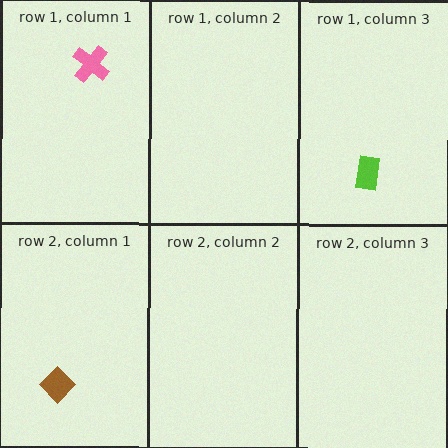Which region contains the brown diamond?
The row 2, column 1 region.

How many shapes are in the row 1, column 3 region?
1.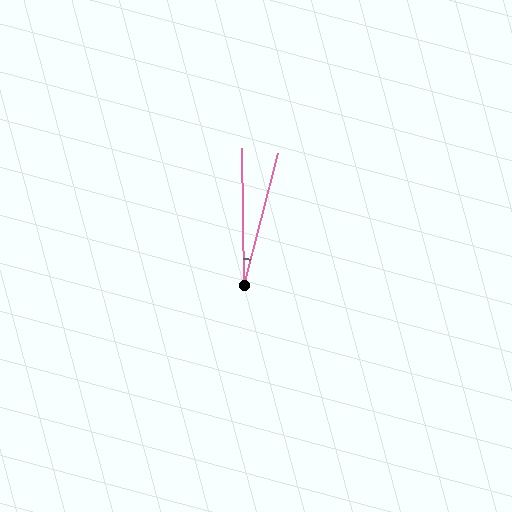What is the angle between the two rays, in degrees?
Approximately 16 degrees.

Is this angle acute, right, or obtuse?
It is acute.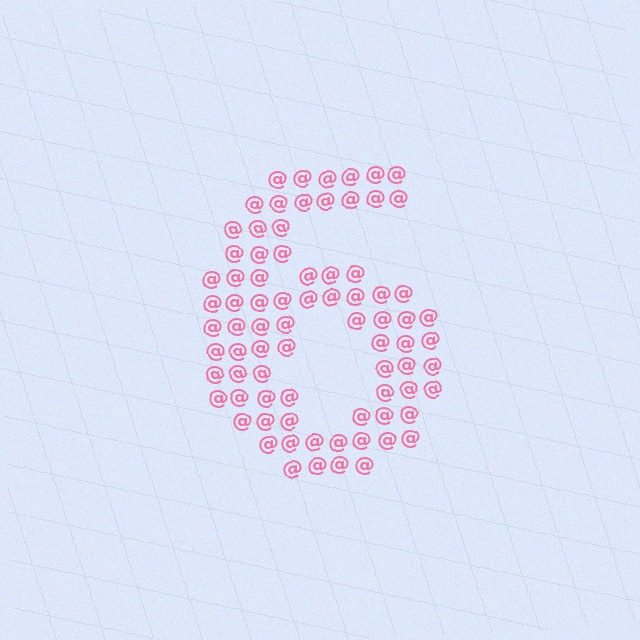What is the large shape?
The large shape is the digit 6.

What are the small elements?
The small elements are at signs.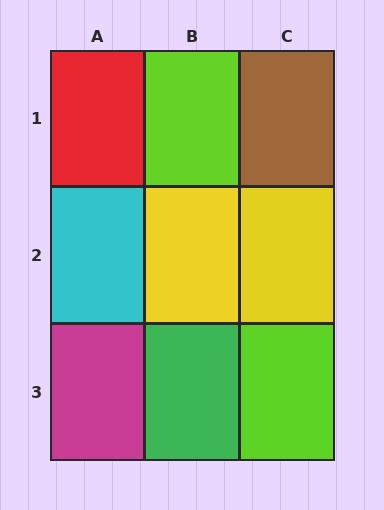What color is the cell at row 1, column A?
Red.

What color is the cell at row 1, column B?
Lime.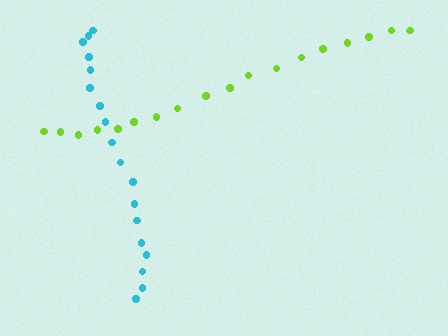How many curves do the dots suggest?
There are 2 distinct paths.